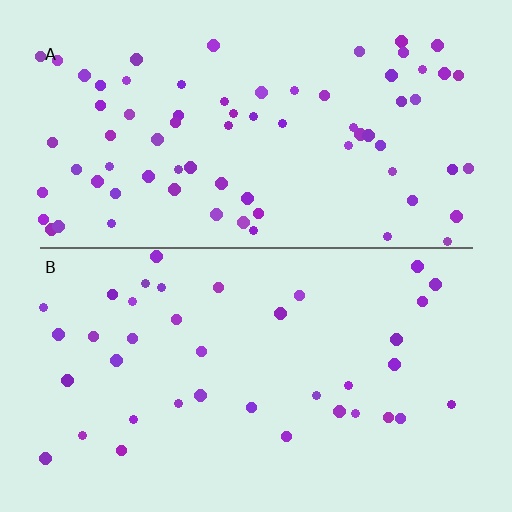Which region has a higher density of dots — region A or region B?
A (the top).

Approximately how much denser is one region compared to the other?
Approximately 1.9× — region A over region B.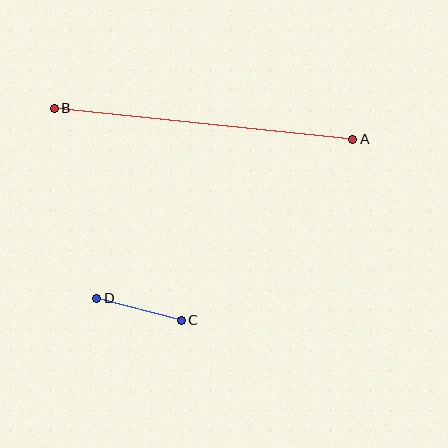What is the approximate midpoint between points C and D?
The midpoint is at approximately (139, 309) pixels.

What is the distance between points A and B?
The distance is approximately 300 pixels.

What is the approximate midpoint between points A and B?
The midpoint is at approximately (203, 124) pixels.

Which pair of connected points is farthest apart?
Points A and B are farthest apart.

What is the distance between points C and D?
The distance is approximately 87 pixels.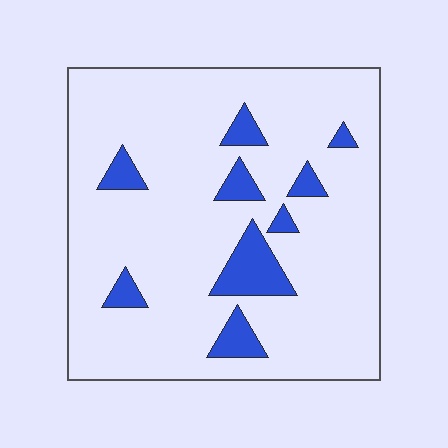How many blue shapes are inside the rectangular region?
9.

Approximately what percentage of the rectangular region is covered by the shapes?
Approximately 10%.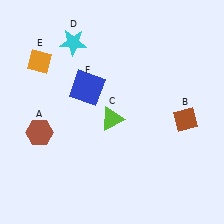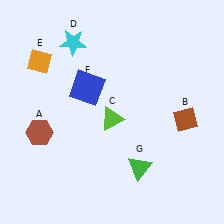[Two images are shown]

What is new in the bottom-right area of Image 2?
A green triangle (G) was added in the bottom-right area of Image 2.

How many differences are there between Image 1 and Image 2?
There is 1 difference between the two images.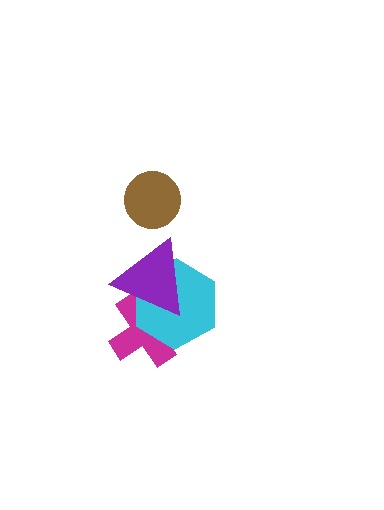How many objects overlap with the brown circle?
0 objects overlap with the brown circle.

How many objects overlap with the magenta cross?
2 objects overlap with the magenta cross.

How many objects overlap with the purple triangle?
2 objects overlap with the purple triangle.